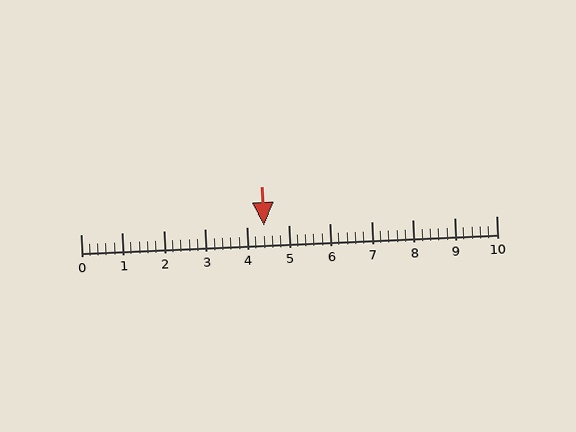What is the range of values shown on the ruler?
The ruler shows values from 0 to 10.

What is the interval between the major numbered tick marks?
The major tick marks are spaced 1 units apart.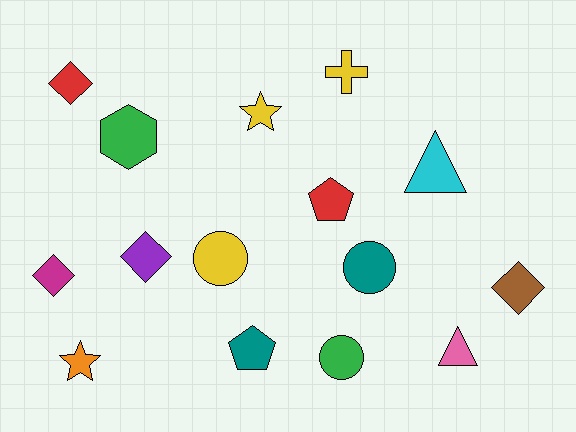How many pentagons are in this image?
There are 2 pentagons.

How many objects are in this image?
There are 15 objects.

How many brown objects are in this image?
There is 1 brown object.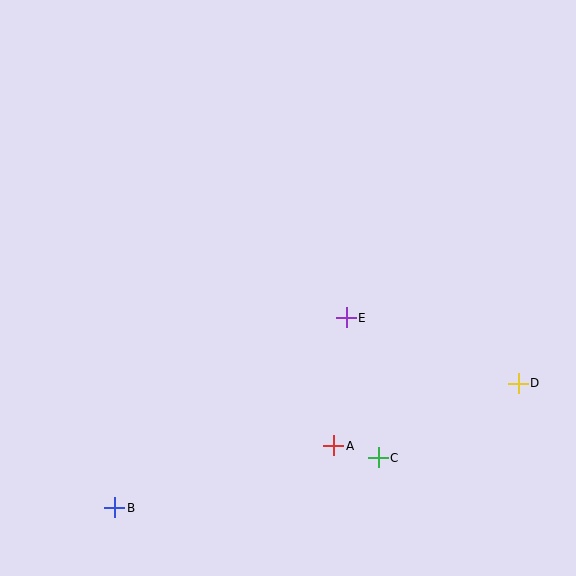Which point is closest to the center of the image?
Point E at (346, 318) is closest to the center.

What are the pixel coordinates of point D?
Point D is at (518, 383).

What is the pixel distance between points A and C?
The distance between A and C is 46 pixels.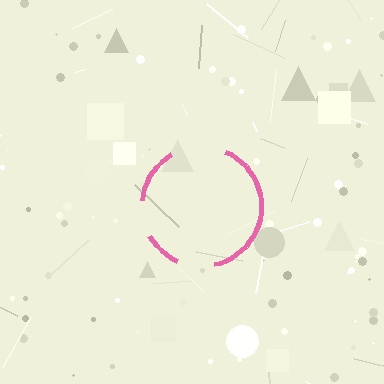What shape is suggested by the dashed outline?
The dashed outline suggests a circle.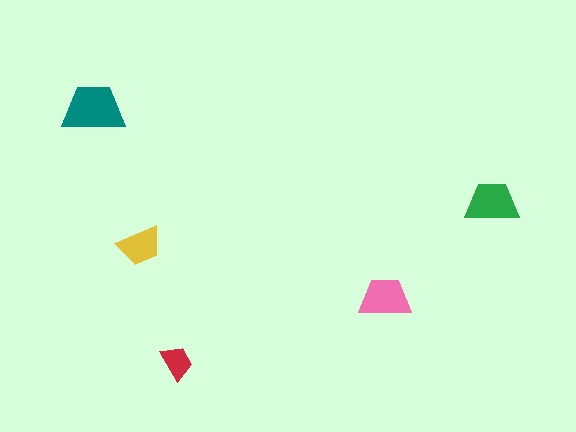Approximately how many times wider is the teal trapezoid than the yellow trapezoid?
About 1.5 times wider.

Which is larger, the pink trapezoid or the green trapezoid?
The green one.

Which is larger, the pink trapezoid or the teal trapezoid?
The teal one.